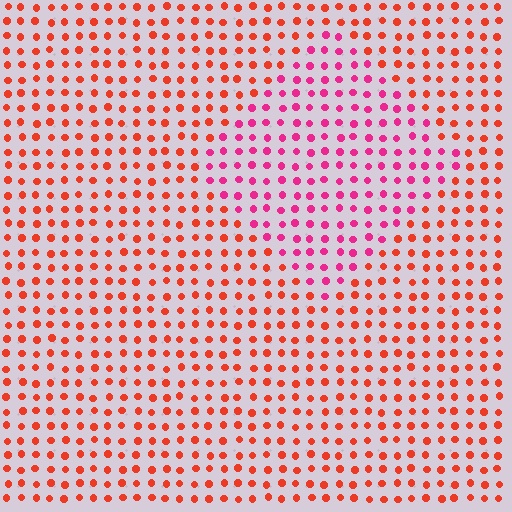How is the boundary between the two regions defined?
The boundary is defined purely by a slight shift in hue (about 39 degrees). Spacing, size, and orientation are identical on both sides.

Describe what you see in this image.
The image is filled with small red elements in a uniform arrangement. A diamond-shaped region is visible where the elements are tinted to a slightly different hue, forming a subtle color boundary.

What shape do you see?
I see a diamond.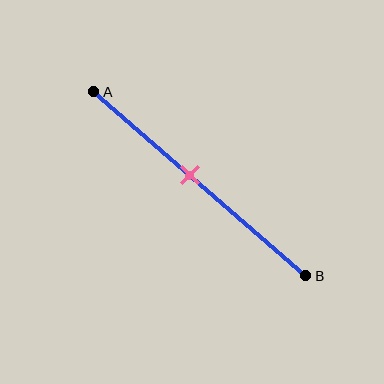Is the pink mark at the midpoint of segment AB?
No, the mark is at about 45% from A, not at the 50% midpoint.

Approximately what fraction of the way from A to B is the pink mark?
The pink mark is approximately 45% of the way from A to B.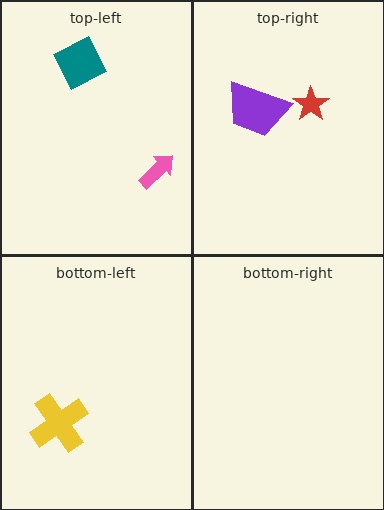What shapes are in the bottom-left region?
The yellow cross.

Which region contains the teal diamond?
The top-left region.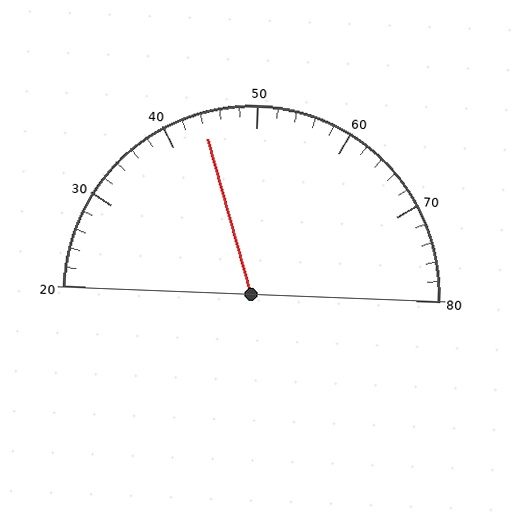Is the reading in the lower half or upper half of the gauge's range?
The reading is in the lower half of the range (20 to 80).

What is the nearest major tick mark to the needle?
The nearest major tick mark is 40.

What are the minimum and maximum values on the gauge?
The gauge ranges from 20 to 80.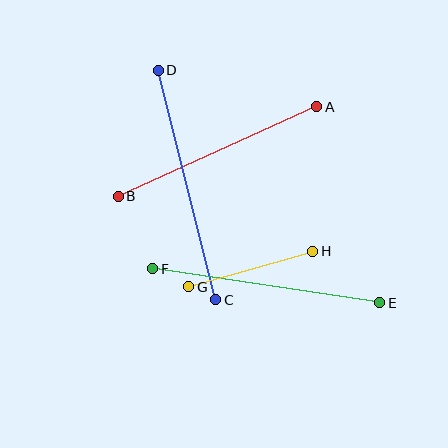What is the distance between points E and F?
The distance is approximately 230 pixels.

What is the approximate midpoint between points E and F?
The midpoint is at approximately (266, 286) pixels.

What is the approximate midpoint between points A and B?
The midpoint is at approximately (218, 151) pixels.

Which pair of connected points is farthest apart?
Points C and D are farthest apart.